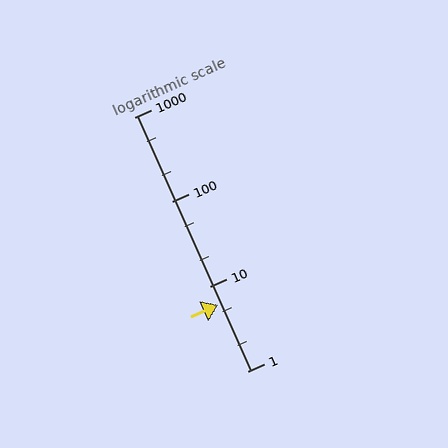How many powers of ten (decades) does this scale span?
The scale spans 3 decades, from 1 to 1000.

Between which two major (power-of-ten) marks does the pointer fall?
The pointer is between 1 and 10.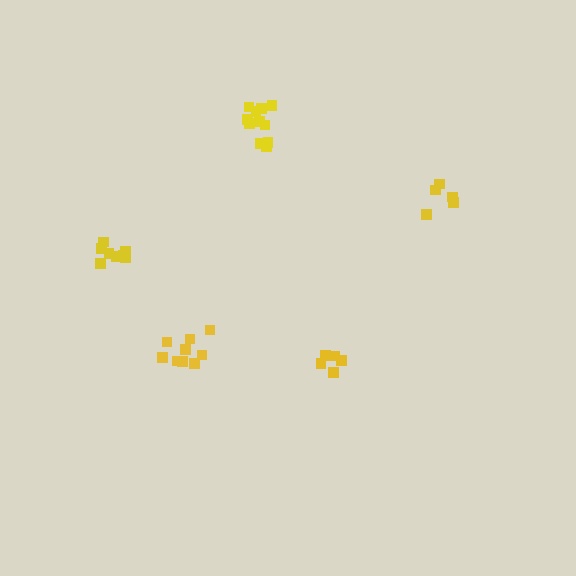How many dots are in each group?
Group 1: 9 dots, Group 2: 9 dots, Group 3: 5 dots, Group 4: 5 dots, Group 5: 11 dots (39 total).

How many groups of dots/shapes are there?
There are 5 groups.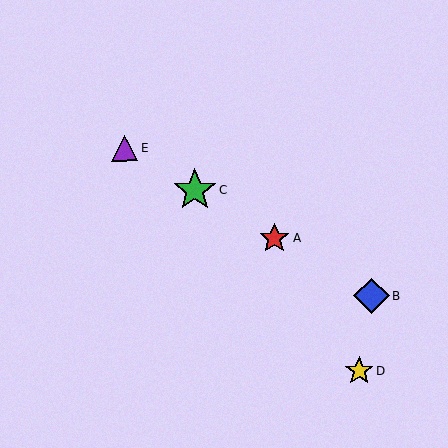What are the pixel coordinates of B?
Object B is at (372, 296).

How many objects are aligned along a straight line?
4 objects (A, B, C, E) are aligned along a straight line.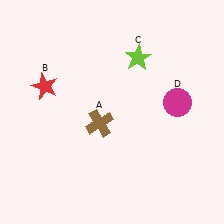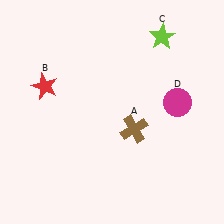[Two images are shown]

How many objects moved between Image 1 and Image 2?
2 objects moved between the two images.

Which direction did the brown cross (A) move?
The brown cross (A) moved right.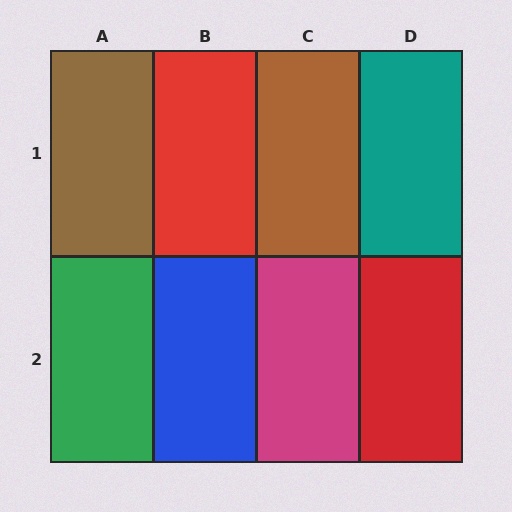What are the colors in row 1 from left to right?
Brown, red, brown, teal.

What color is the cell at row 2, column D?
Red.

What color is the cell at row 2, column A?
Green.